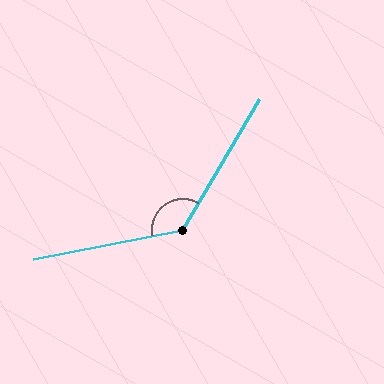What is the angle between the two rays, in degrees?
Approximately 131 degrees.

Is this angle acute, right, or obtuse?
It is obtuse.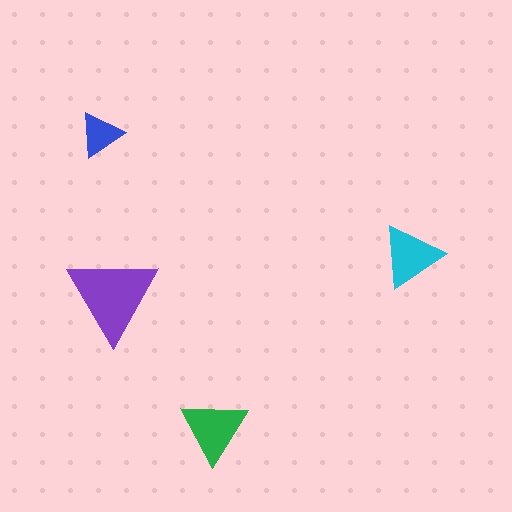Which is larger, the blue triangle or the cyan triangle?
The cyan one.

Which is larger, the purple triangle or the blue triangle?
The purple one.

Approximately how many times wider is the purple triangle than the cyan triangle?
About 1.5 times wider.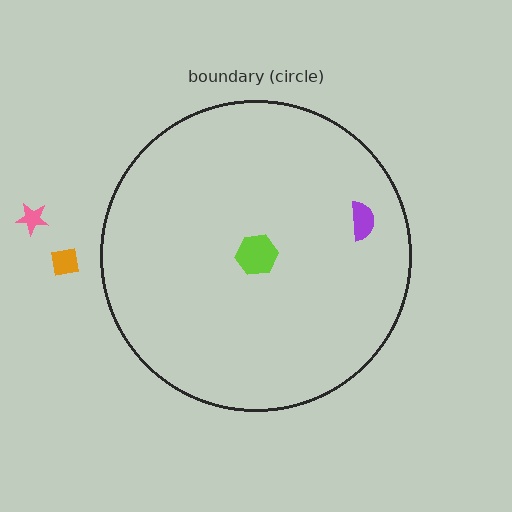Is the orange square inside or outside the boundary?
Outside.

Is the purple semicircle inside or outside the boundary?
Inside.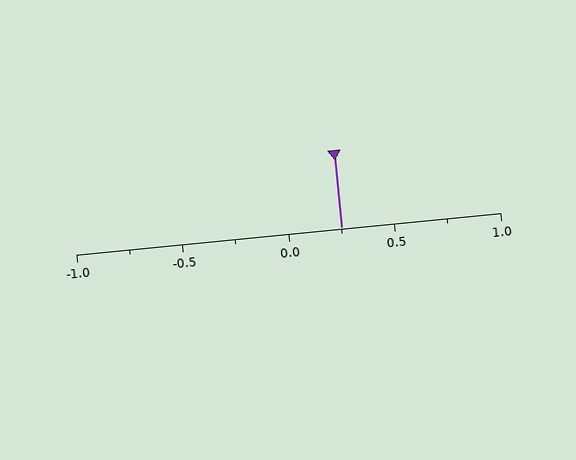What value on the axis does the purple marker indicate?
The marker indicates approximately 0.25.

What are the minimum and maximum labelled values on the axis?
The axis runs from -1.0 to 1.0.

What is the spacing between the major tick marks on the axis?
The major ticks are spaced 0.5 apart.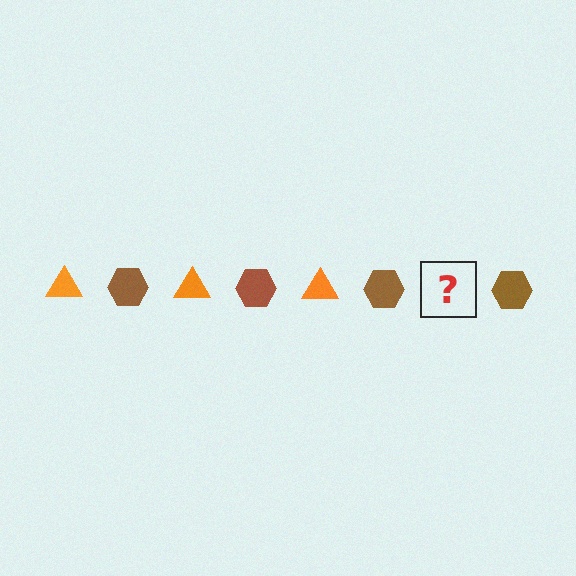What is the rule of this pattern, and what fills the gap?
The rule is that the pattern alternates between orange triangle and brown hexagon. The gap should be filled with an orange triangle.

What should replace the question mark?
The question mark should be replaced with an orange triangle.